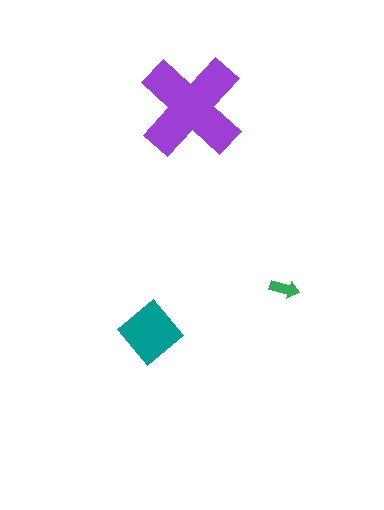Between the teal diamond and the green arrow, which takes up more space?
The teal diamond.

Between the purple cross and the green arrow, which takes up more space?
The purple cross.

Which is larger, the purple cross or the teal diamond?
The purple cross.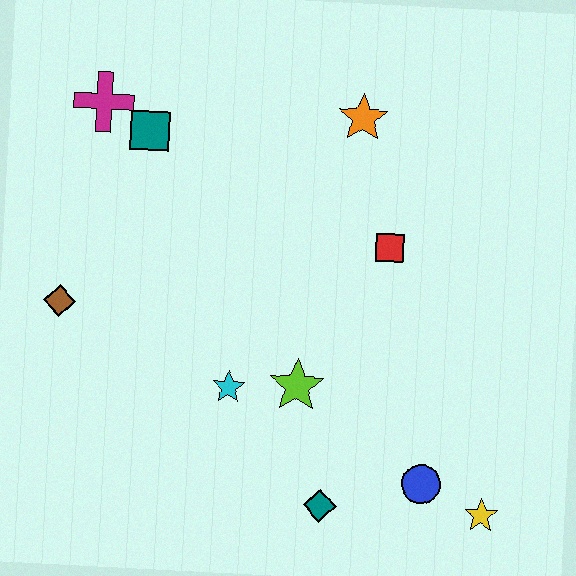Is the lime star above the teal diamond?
Yes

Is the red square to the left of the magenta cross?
No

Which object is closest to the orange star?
The red square is closest to the orange star.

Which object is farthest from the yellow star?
The magenta cross is farthest from the yellow star.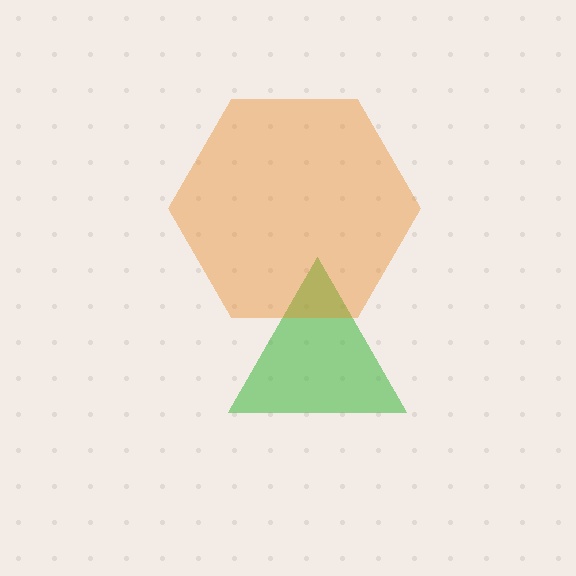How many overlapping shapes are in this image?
There are 2 overlapping shapes in the image.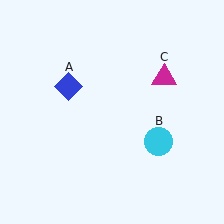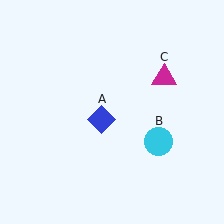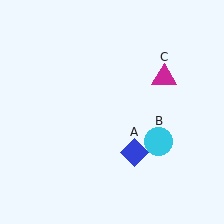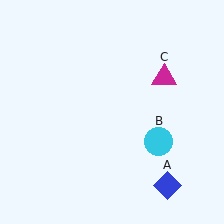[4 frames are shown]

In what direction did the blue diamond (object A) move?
The blue diamond (object A) moved down and to the right.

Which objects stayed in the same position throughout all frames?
Cyan circle (object B) and magenta triangle (object C) remained stationary.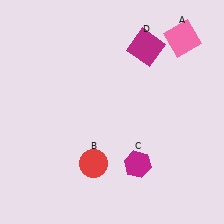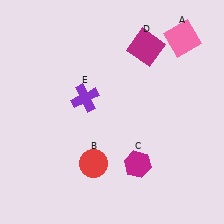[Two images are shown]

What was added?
A purple cross (E) was added in Image 2.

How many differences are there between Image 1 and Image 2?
There is 1 difference between the two images.